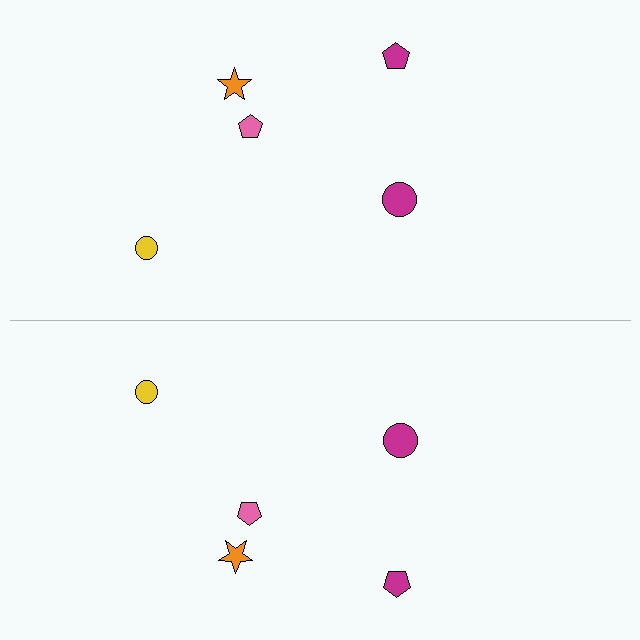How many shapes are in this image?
There are 10 shapes in this image.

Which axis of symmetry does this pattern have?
The pattern has a horizontal axis of symmetry running through the center of the image.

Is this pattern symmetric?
Yes, this pattern has bilateral (reflection) symmetry.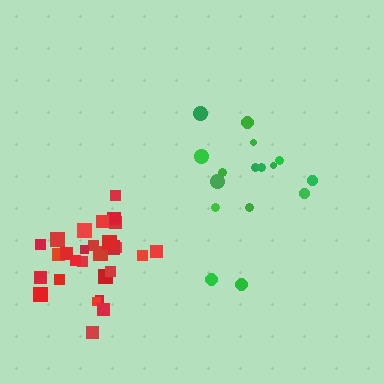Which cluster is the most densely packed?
Red.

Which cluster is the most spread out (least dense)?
Green.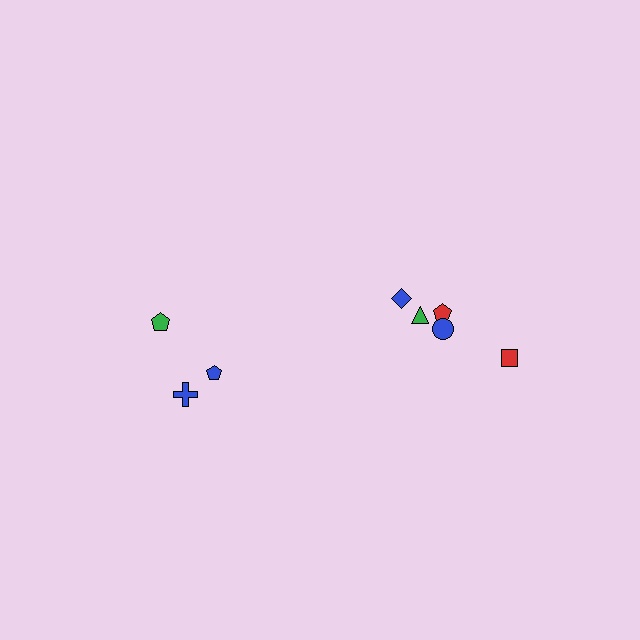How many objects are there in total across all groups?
There are 8 objects.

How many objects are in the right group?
There are 5 objects.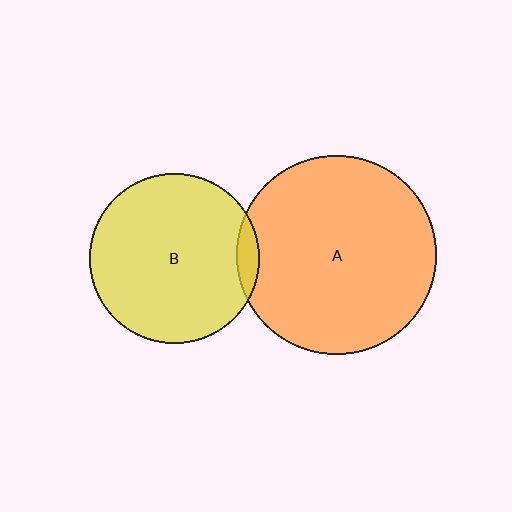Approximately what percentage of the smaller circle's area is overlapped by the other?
Approximately 5%.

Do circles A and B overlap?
Yes.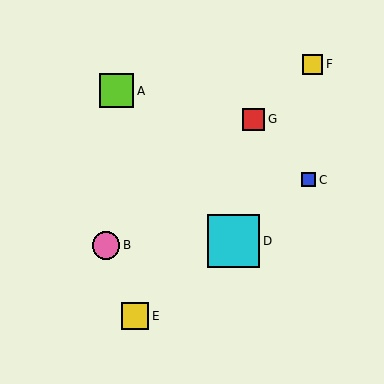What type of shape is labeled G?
Shape G is a red square.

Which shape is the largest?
The cyan square (labeled D) is the largest.